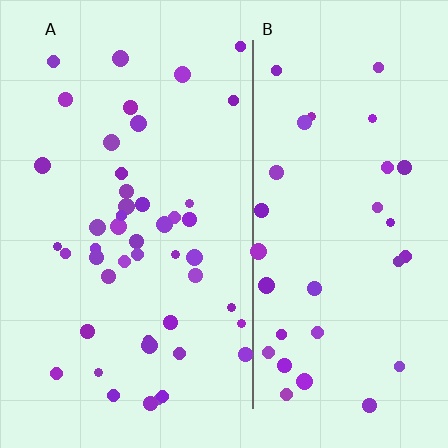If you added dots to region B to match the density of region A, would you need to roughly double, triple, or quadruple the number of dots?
Approximately double.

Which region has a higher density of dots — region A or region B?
A (the left).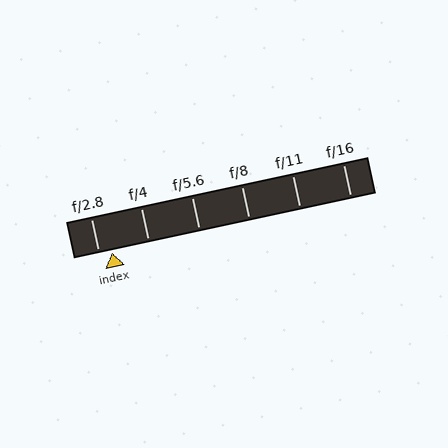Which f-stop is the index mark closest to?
The index mark is closest to f/2.8.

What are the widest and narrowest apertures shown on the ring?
The widest aperture shown is f/2.8 and the narrowest is f/16.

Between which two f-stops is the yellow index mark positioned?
The index mark is between f/2.8 and f/4.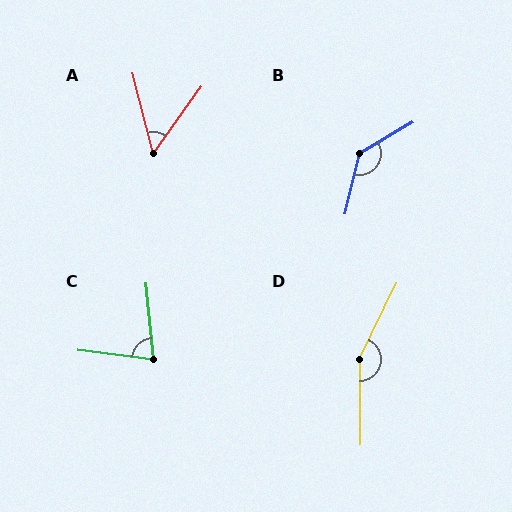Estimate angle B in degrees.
Approximately 134 degrees.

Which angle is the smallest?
A, at approximately 50 degrees.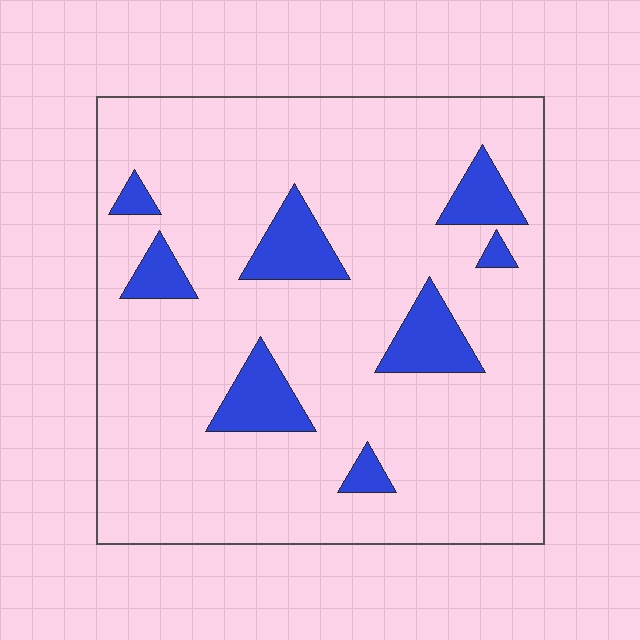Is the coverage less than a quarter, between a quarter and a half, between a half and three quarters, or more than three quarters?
Less than a quarter.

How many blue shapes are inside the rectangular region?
8.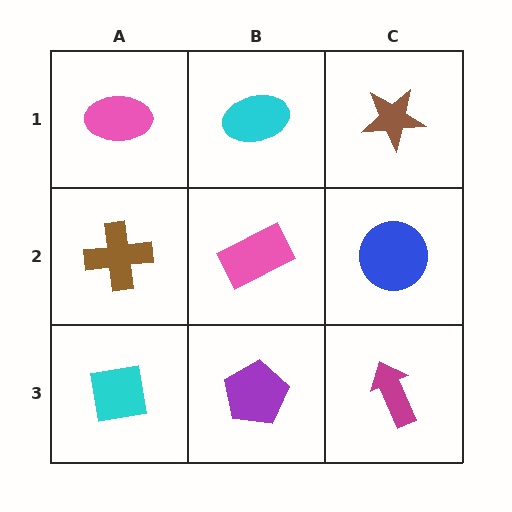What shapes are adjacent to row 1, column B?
A pink rectangle (row 2, column B), a pink ellipse (row 1, column A), a brown star (row 1, column C).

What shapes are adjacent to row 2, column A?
A pink ellipse (row 1, column A), a cyan square (row 3, column A), a pink rectangle (row 2, column B).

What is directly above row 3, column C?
A blue circle.